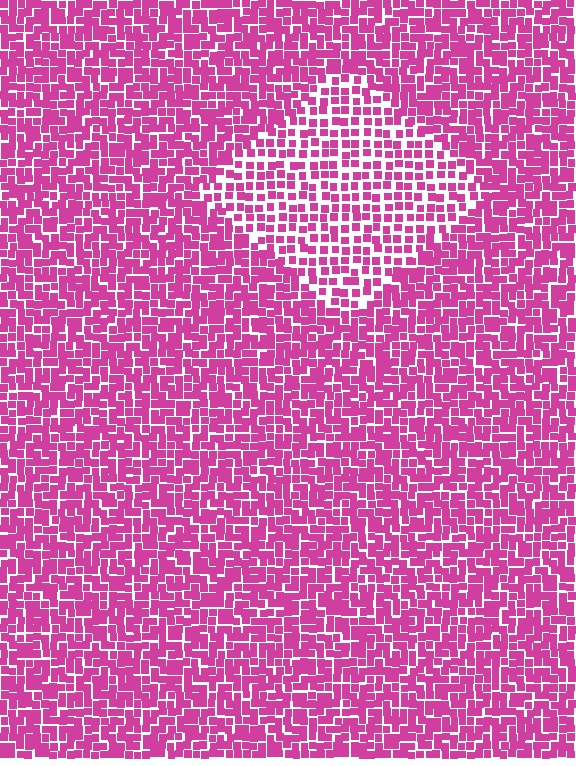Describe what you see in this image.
The image contains small magenta elements arranged at two different densities. A diamond-shaped region is visible where the elements are less densely packed than the surrounding area.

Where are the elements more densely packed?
The elements are more densely packed outside the diamond boundary.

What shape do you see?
I see a diamond.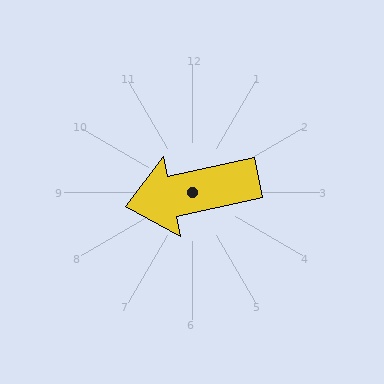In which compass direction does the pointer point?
West.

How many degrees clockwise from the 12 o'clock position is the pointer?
Approximately 258 degrees.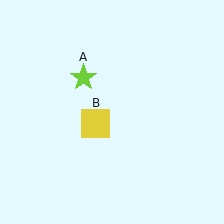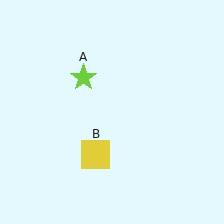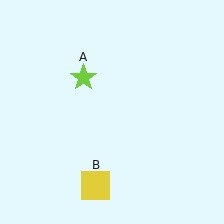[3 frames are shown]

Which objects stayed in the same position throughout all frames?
Lime star (object A) remained stationary.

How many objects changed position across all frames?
1 object changed position: yellow square (object B).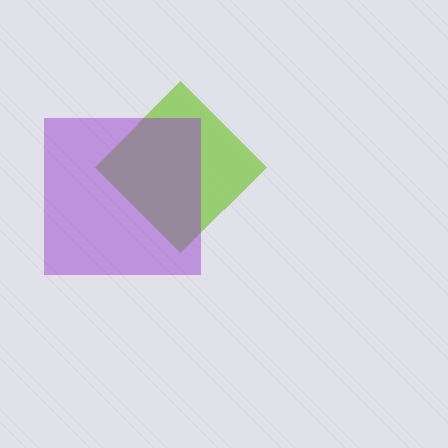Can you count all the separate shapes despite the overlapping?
Yes, there are 2 separate shapes.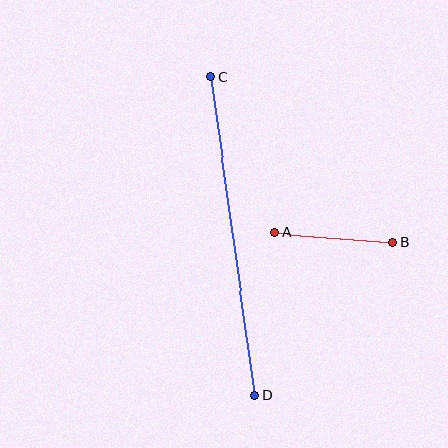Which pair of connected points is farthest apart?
Points C and D are farthest apart.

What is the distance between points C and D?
The distance is approximately 322 pixels.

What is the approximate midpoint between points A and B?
The midpoint is at approximately (334, 238) pixels.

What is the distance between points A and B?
The distance is approximately 118 pixels.